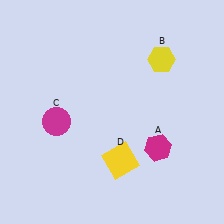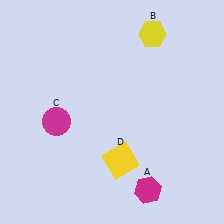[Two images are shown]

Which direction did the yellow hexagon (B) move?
The yellow hexagon (B) moved up.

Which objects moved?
The objects that moved are: the magenta hexagon (A), the yellow hexagon (B).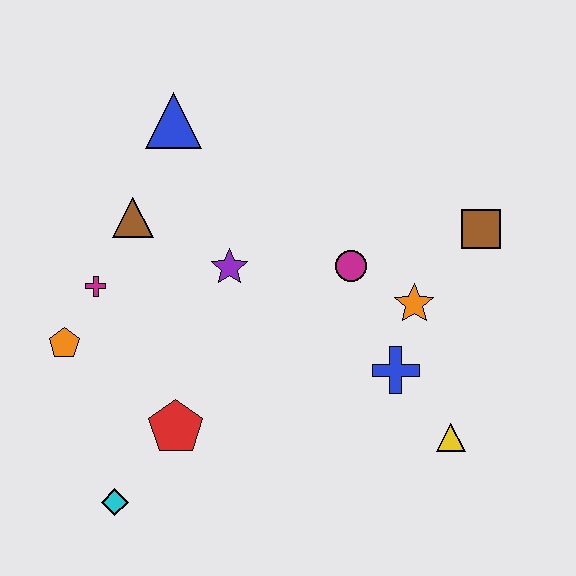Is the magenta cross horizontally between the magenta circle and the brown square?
No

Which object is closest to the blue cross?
The orange star is closest to the blue cross.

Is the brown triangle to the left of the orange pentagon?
No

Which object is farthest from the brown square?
The cyan diamond is farthest from the brown square.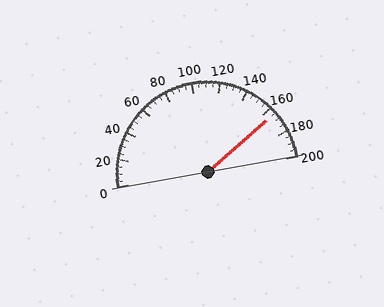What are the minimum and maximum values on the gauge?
The gauge ranges from 0 to 200.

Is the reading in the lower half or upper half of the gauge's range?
The reading is in the upper half of the range (0 to 200).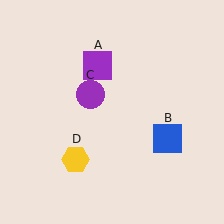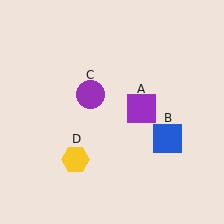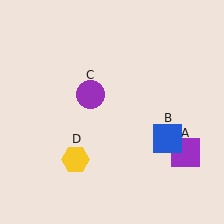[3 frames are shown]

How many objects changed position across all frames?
1 object changed position: purple square (object A).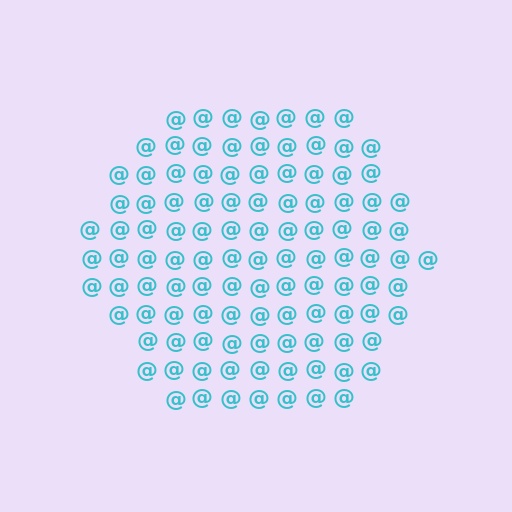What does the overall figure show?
The overall figure shows a hexagon.